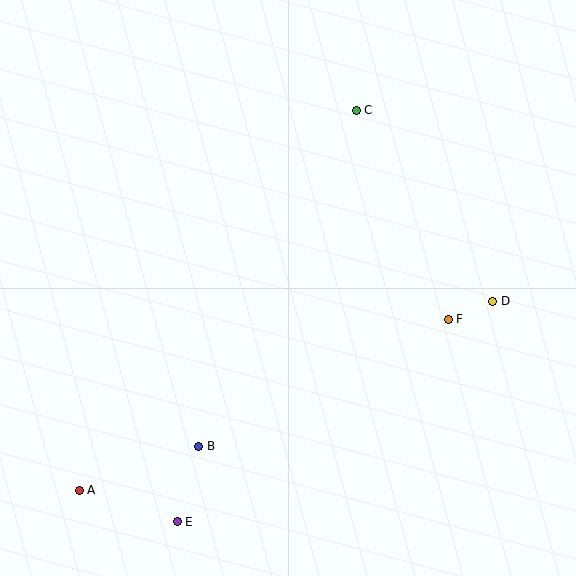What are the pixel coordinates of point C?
Point C is at (356, 110).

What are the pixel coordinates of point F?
Point F is at (448, 319).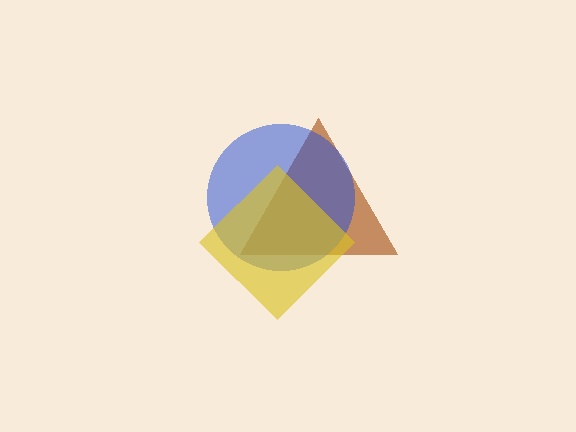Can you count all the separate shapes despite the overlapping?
Yes, there are 3 separate shapes.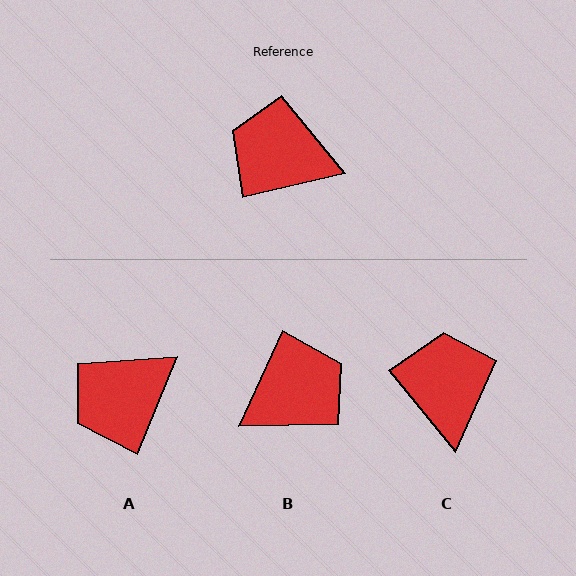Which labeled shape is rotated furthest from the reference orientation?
B, about 128 degrees away.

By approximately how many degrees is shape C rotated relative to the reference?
Approximately 64 degrees clockwise.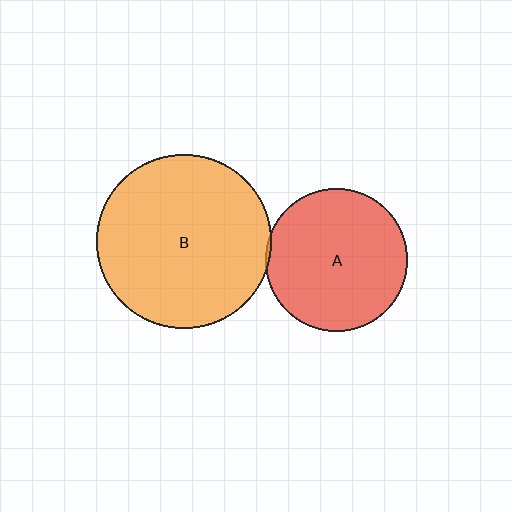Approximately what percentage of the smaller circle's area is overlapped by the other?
Approximately 5%.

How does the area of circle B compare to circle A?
Approximately 1.5 times.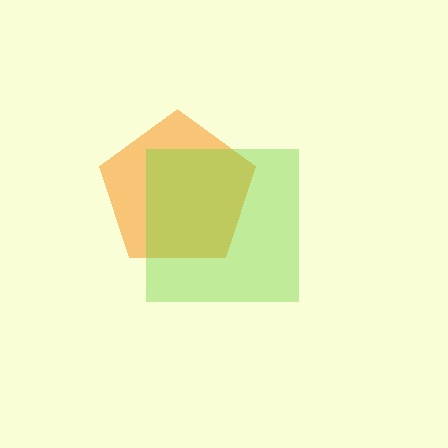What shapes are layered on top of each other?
The layered shapes are: an orange pentagon, a lime square.